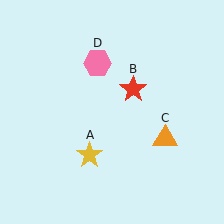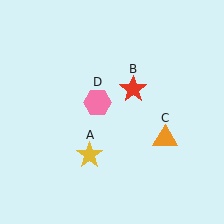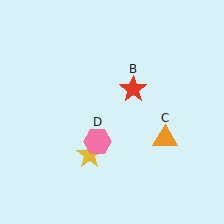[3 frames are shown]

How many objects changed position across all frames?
1 object changed position: pink hexagon (object D).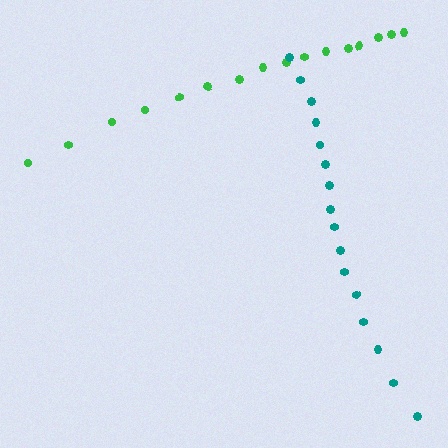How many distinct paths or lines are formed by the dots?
There are 2 distinct paths.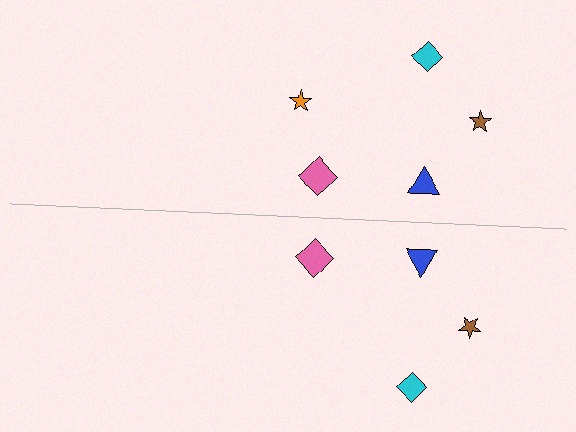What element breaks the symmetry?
A orange star is missing from the bottom side.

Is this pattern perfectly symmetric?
No, the pattern is not perfectly symmetric. A orange star is missing from the bottom side.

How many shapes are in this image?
There are 9 shapes in this image.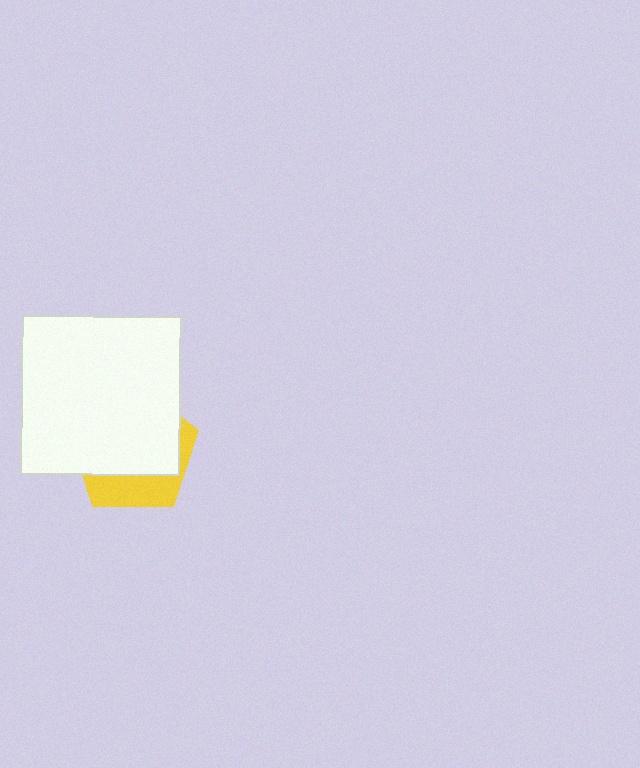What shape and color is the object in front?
The object in front is a white square.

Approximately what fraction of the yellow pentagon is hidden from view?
Roughly 69% of the yellow pentagon is hidden behind the white square.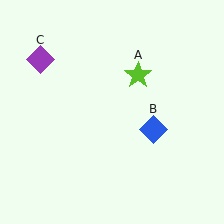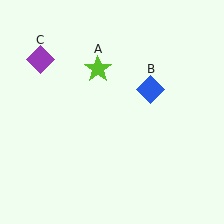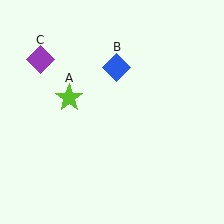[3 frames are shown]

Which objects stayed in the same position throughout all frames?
Purple diamond (object C) remained stationary.